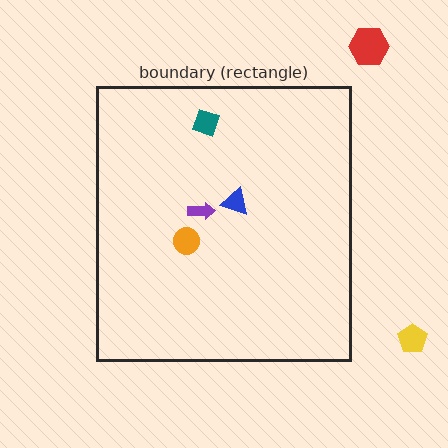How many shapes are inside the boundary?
4 inside, 2 outside.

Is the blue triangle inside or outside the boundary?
Inside.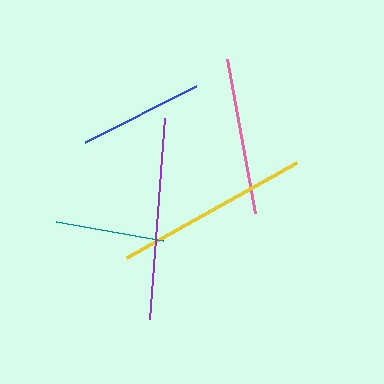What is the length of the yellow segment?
The yellow segment is approximately 194 pixels long.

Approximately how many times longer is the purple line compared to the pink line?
The purple line is approximately 1.3 times the length of the pink line.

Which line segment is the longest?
The purple line is the longest at approximately 201 pixels.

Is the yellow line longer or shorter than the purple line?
The purple line is longer than the yellow line.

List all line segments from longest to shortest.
From longest to shortest: purple, yellow, pink, blue, teal.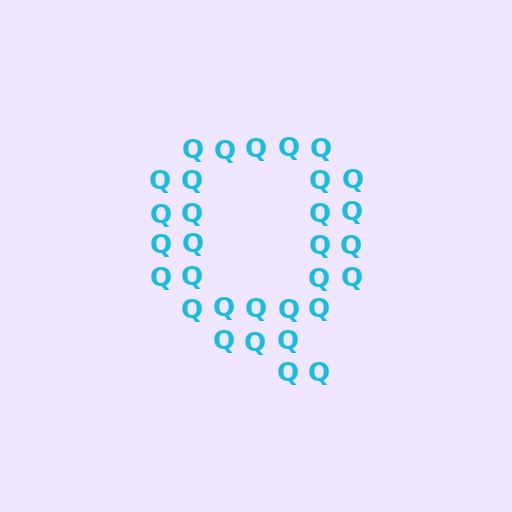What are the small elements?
The small elements are letter Q's.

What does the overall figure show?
The overall figure shows the letter Q.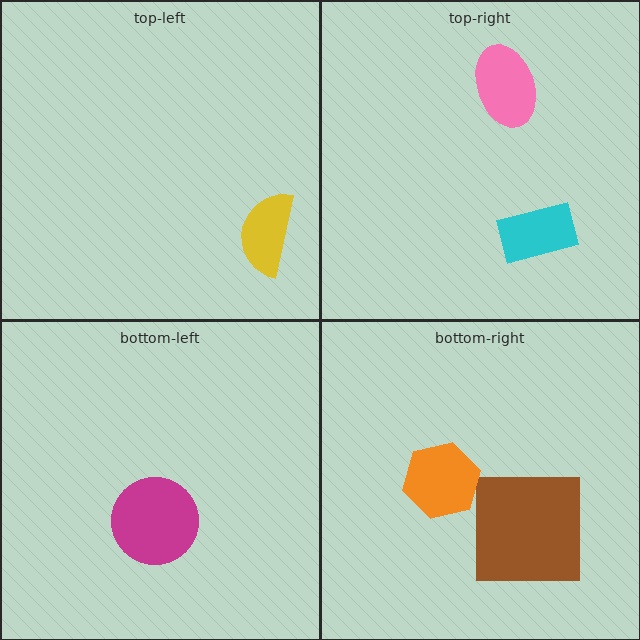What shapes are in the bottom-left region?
The magenta circle.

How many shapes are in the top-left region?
1.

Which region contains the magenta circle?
The bottom-left region.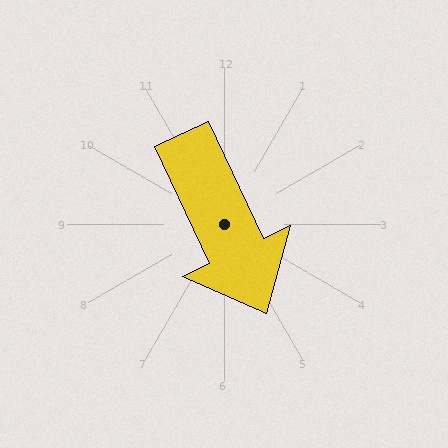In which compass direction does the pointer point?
Southeast.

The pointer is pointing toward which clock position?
Roughly 5 o'clock.